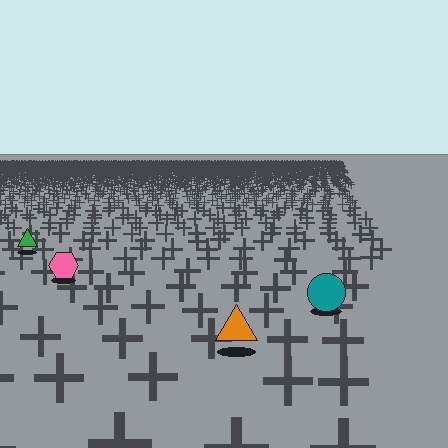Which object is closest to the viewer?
The orange triangle is closest. The texture marks near it are larger and more spread out.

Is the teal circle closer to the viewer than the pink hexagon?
Yes. The teal circle is closer — you can tell from the texture gradient: the ground texture is coarser near it.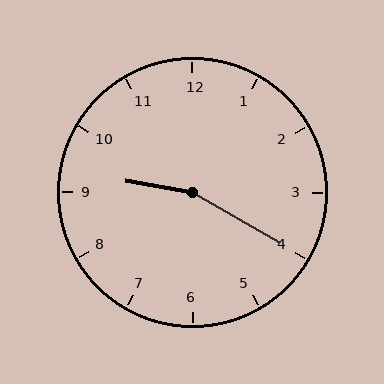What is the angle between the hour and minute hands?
Approximately 160 degrees.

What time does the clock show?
9:20.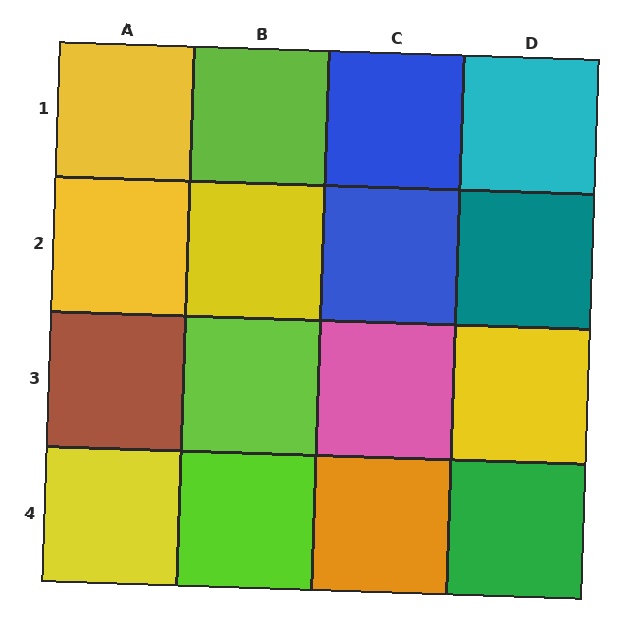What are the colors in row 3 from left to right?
Brown, lime, pink, yellow.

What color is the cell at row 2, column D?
Teal.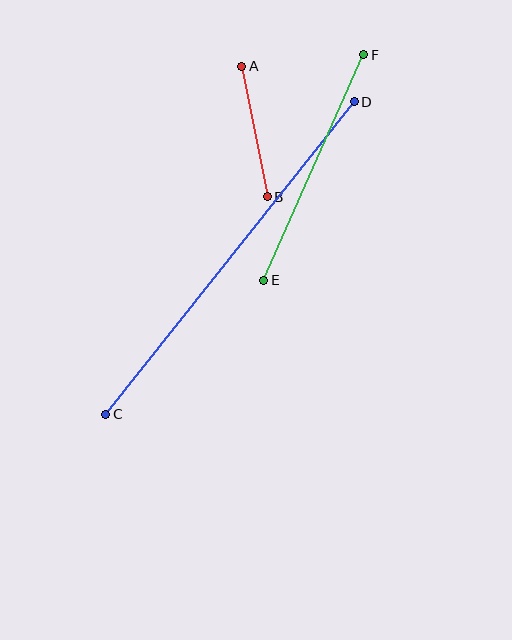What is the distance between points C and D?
The distance is approximately 400 pixels.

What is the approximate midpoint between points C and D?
The midpoint is at approximately (230, 258) pixels.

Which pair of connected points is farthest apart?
Points C and D are farthest apart.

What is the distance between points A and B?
The distance is approximately 133 pixels.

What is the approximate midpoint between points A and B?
The midpoint is at approximately (254, 131) pixels.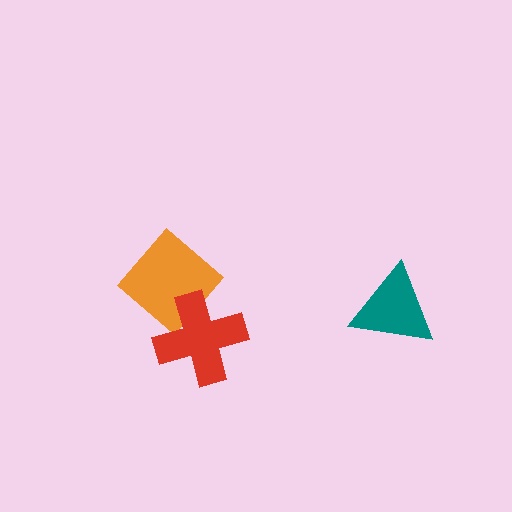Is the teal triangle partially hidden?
No, no other shape covers it.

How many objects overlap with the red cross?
1 object overlaps with the red cross.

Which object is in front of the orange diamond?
The red cross is in front of the orange diamond.